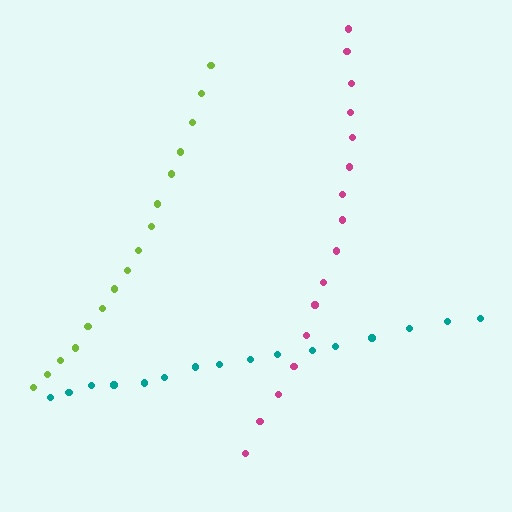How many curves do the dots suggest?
There are 3 distinct paths.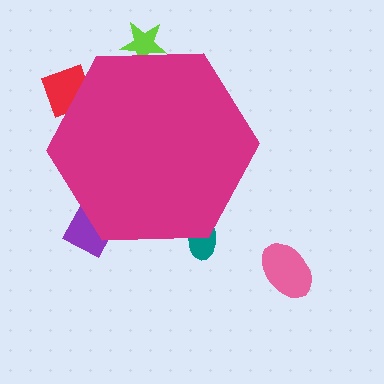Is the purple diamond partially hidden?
Yes, the purple diamond is partially hidden behind the magenta hexagon.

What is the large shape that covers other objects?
A magenta hexagon.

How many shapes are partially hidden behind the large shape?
4 shapes are partially hidden.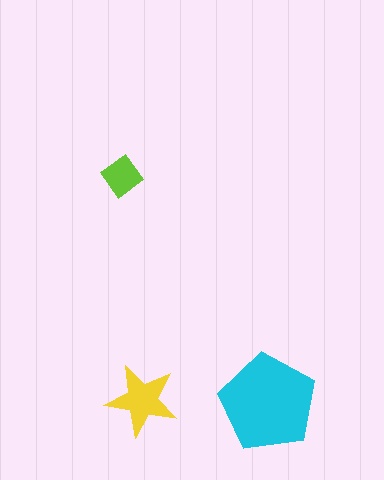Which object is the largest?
The cyan pentagon.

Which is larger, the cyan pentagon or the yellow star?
The cyan pentagon.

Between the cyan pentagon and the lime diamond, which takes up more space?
The cyan pentagon.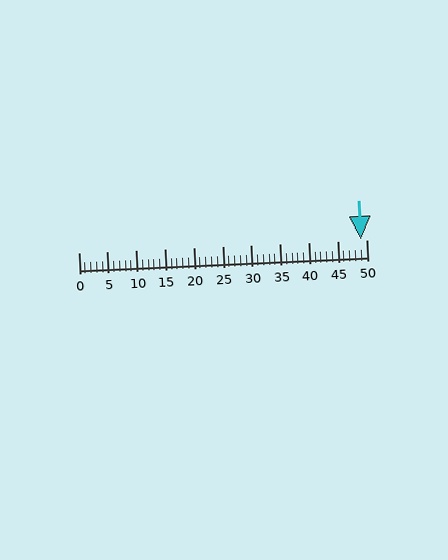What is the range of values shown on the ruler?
The ruler shows values from 0 to 50.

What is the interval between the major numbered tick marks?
The major tick marks are spaced 5 units apart.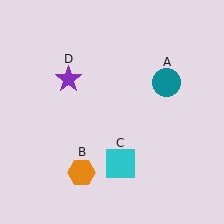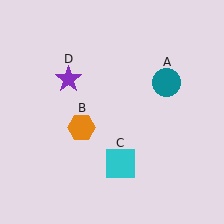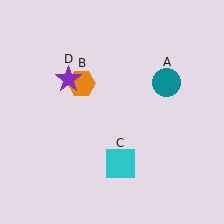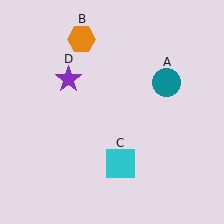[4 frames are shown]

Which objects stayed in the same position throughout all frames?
Teal circle (object A) and cyan square (object C) and purple star (object D) remained stationary.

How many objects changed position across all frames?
1 object changed position: orange hexagon (object B).